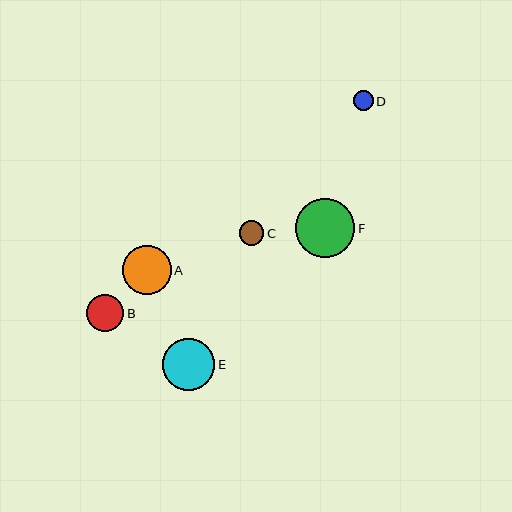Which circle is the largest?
Circle F is the largest with a size of approximately 60 pixels.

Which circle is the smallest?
Circle D is the smallest with a size of approximately 20 pixels.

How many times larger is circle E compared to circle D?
Circle E is approximately 2.6 times the size of circle D.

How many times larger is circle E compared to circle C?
Circle E is approximately 2.1 times the size of circle C.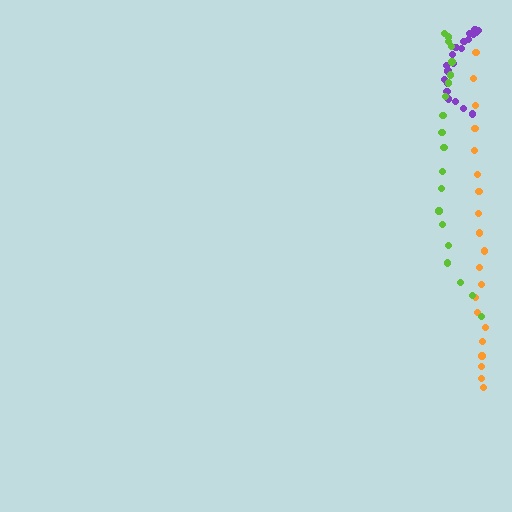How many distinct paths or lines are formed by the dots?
There are 3 distinct paths.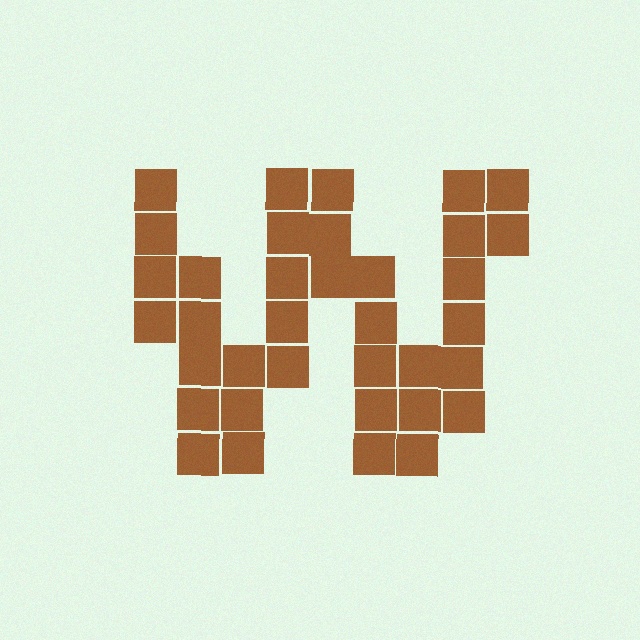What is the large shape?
The large shape is the letter W.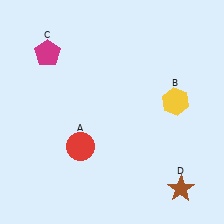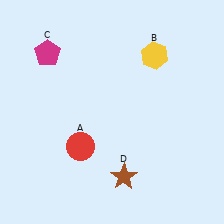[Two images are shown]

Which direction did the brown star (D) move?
The brown star (D) moved left.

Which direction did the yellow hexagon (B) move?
The yellow hexagon (B) moved up.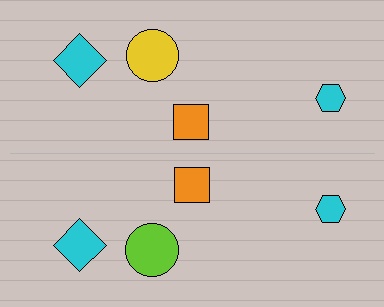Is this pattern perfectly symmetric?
No, the pattern is not perfectly symmetric. The lime circle on the bottom side breaks the symmetry — its mirror counterpart is yellow.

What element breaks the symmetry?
The lime circle on the bottom side breaks the symmetry — its mirror counterpart is yellow.